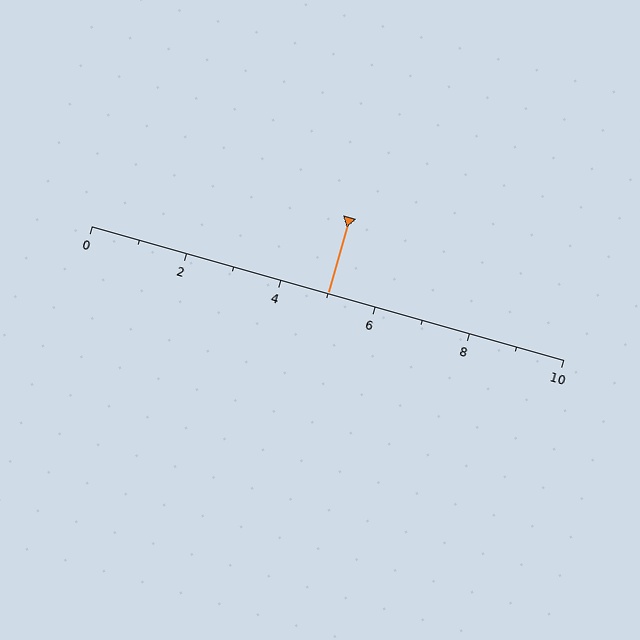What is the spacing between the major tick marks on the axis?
The major ticks are spaced 2 apart.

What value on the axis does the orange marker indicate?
The marker indicates approximately 5.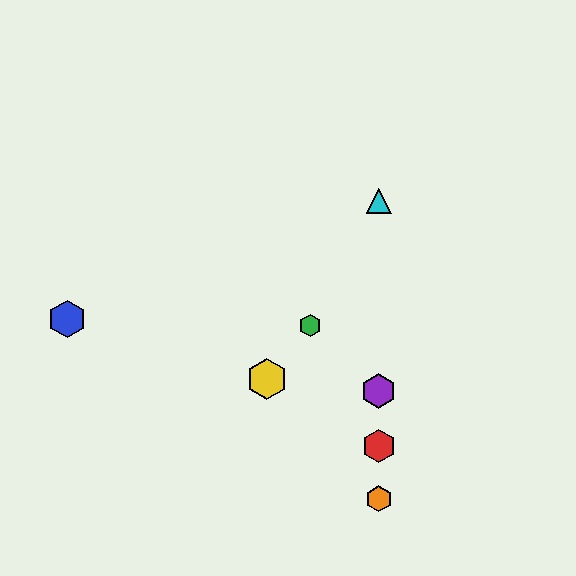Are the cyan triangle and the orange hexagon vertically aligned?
Yes, both are at x≈379.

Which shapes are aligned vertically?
The red hexagon, the purple hexagon, the orange hexagon, the cyan triangle are aligned vertically.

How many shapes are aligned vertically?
4 shapes (the red hexagon, the purple hexagon, the orange hexagon, the cyan triangle) are aligned vertically.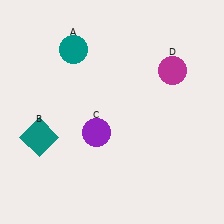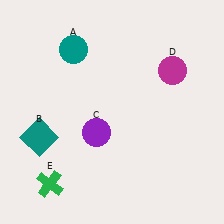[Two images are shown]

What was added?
A green cross (E) was added in Image 2.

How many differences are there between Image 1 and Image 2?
There is 1 difference between the two images.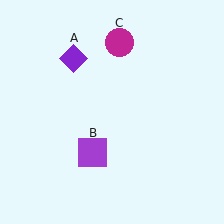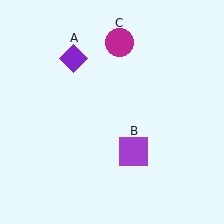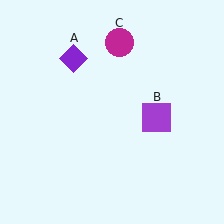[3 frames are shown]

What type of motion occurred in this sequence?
The purple square (object B) rotated counterclockwise around the center of the scene.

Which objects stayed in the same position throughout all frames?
Purple diamond (object A) and magenta circle (object C) remained stationary.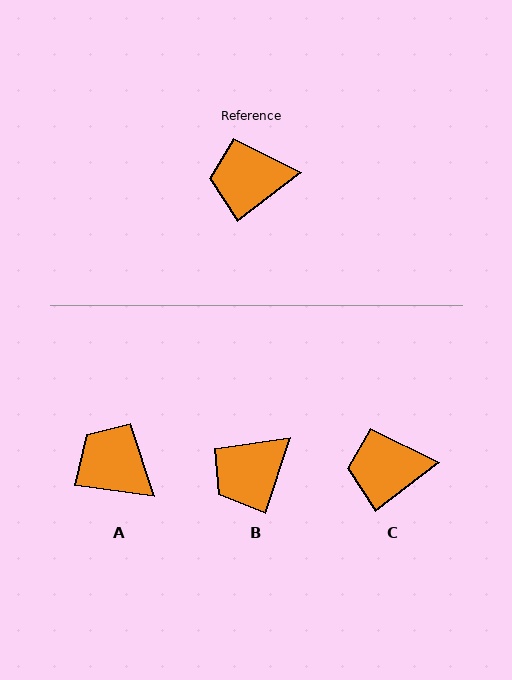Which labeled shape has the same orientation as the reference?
C.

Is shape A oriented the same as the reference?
No, it is off by about 46 degrees.